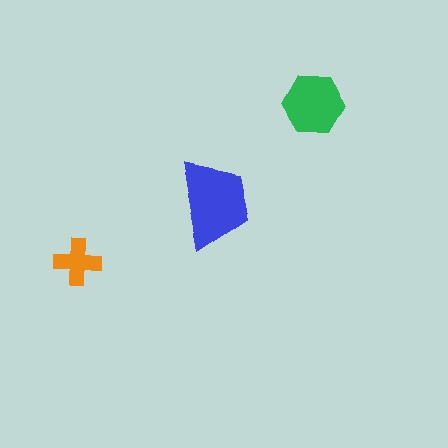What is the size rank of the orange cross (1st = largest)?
3rd.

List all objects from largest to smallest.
The blue trapezoid, the green hexagon, the orange cross.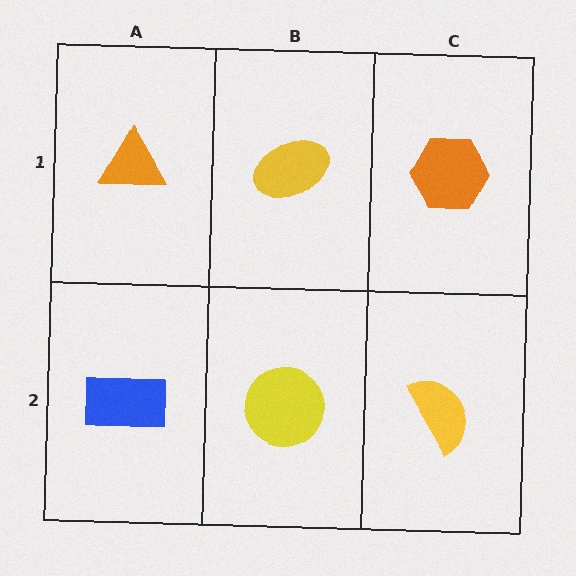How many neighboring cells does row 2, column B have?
3.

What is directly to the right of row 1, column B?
An orange hexagon.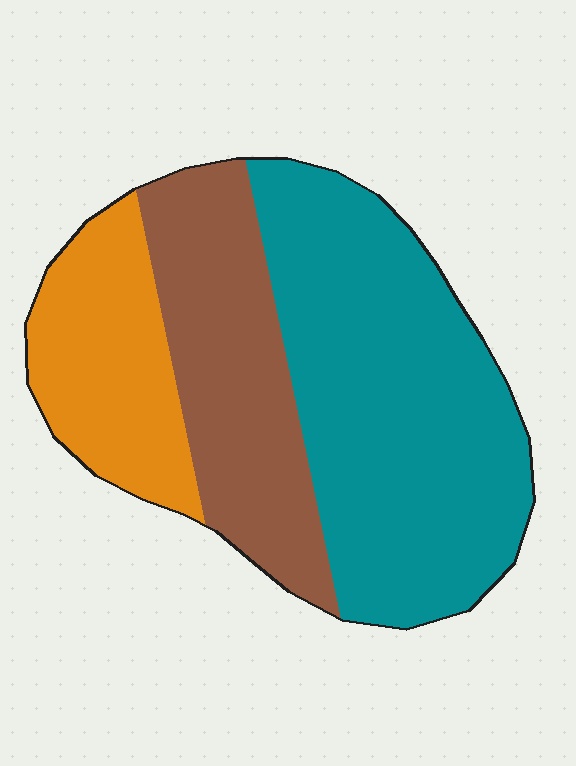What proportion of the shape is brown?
Brown covers about 30% of the shape.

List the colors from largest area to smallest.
From largest to smallest: teal, brown, orange.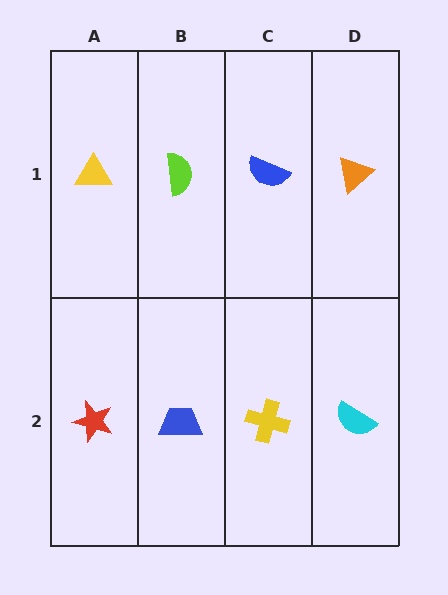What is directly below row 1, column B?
A blue trapezoid.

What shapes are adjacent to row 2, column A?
A yellow triangle (row 1, column A), a blue trapezoid (row 2, column B).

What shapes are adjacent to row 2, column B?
A lime semicircle (row 1, column B), a red star (row 2, column A), a yellow cross (row 2, column C).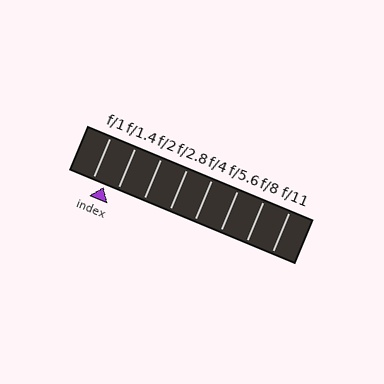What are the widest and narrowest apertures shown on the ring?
The widest aperture shown is f/1 and the narrowest is f/11.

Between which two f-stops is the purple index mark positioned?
The index mark is between f/1 and f/1.4.